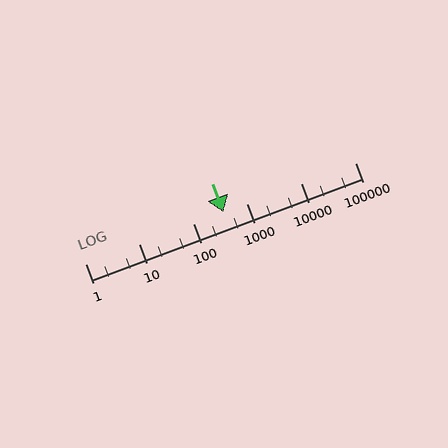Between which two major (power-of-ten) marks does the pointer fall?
The pointer is between 100 and 1000.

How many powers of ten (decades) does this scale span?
The scale spans 5 decades, from 1 to 100000.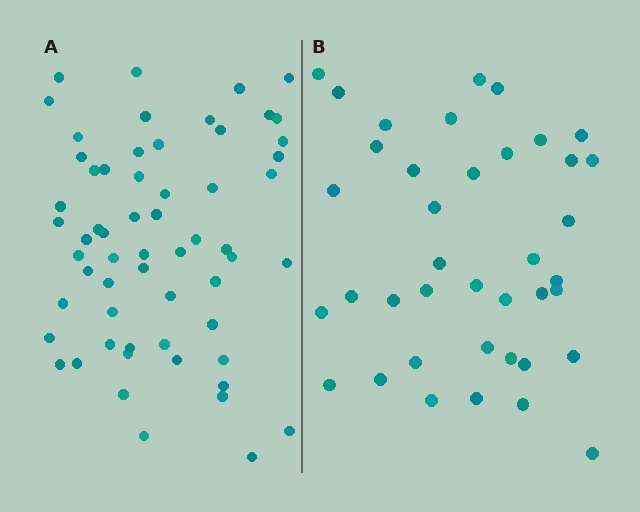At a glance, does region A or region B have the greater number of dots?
Region A (the left region) has more dots.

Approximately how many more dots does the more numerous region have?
Region A has approximately 20 more dots than region B.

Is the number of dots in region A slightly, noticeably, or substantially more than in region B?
Region A has substantially more. The ratio is roughly 1.5 to 1.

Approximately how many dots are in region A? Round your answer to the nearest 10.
About 60 dots.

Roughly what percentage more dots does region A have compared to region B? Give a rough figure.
About 55% more.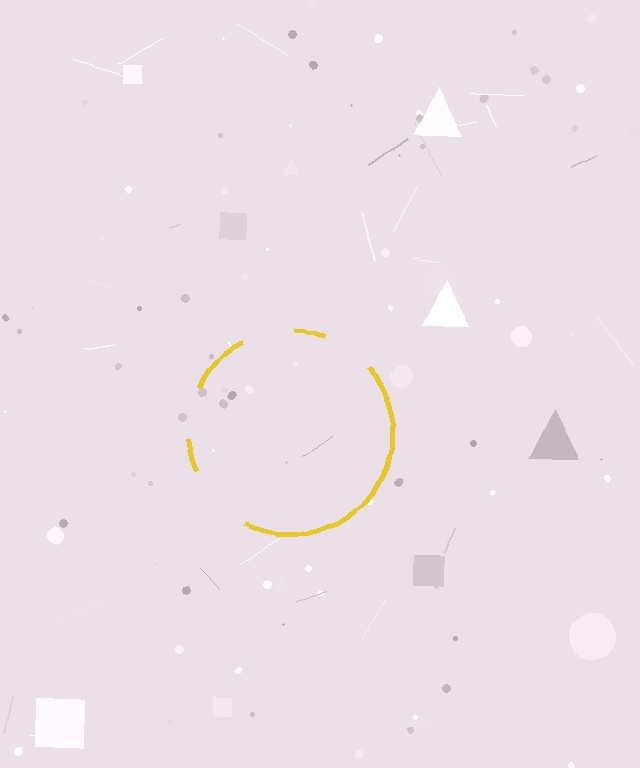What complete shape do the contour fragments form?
The contour fragments form a circle.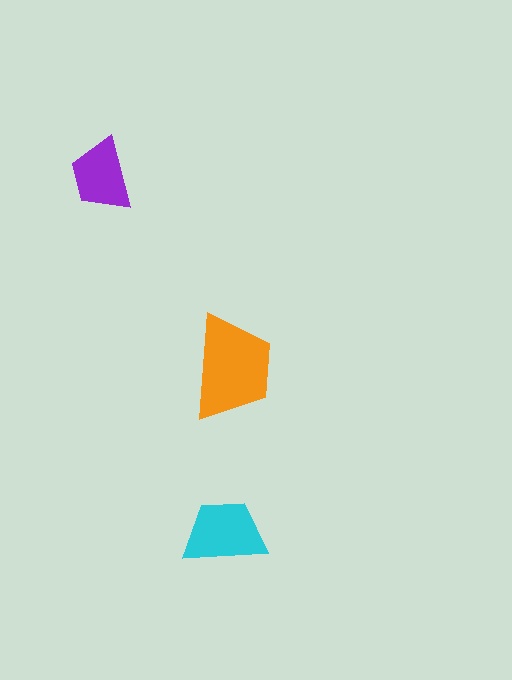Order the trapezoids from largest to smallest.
the orange one, the cyan one, the purple one.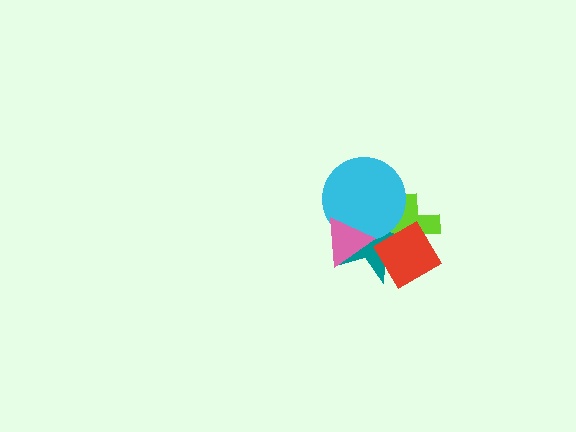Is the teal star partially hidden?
Yes, it is partially covered by another shape.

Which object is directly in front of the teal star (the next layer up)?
The red diamond is directly in front of the teal star.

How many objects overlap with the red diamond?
2 objects overlap with the red diamond.